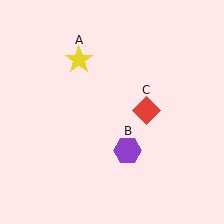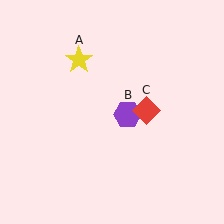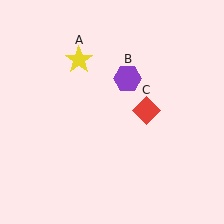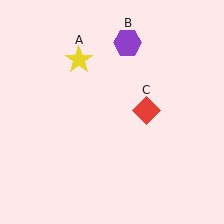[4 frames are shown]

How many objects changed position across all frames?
1 object changed position: purple hexagon (object B).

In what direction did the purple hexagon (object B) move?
The purple hexagon (object B) moved up.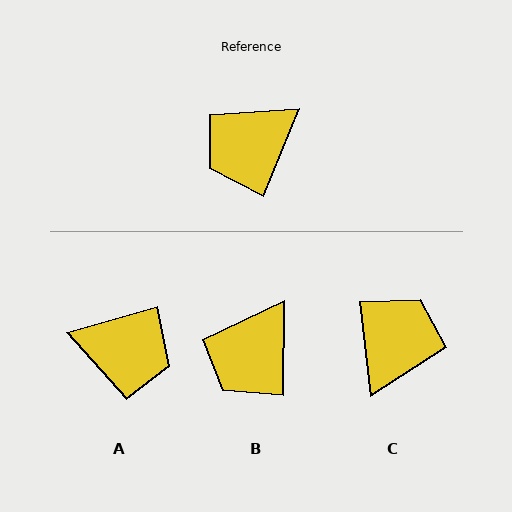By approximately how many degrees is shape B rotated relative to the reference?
Approximately 22 degrees counter-clockwise.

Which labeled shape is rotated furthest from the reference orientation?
C, about 151 degrees away.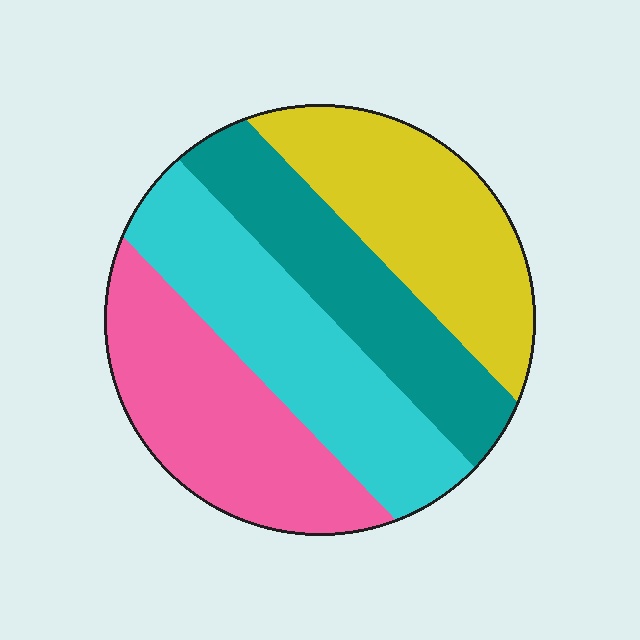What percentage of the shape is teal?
Teal covers roughly 20% of the shape.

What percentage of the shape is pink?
Pink takes up between a quarter and a half of the shape.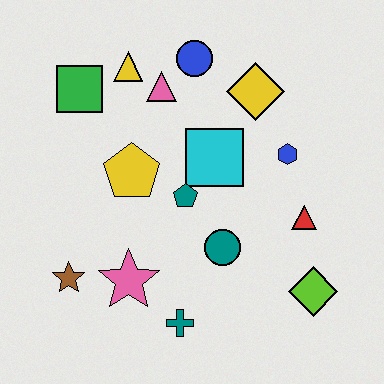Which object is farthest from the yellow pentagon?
The lime diamond is farthest from the yellow pentagon.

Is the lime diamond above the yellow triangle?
No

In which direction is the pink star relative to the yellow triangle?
The pink star is below the yellow triangle.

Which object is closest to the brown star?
The pink star is closest to the brown star.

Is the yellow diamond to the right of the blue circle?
Yes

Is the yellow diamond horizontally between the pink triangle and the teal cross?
No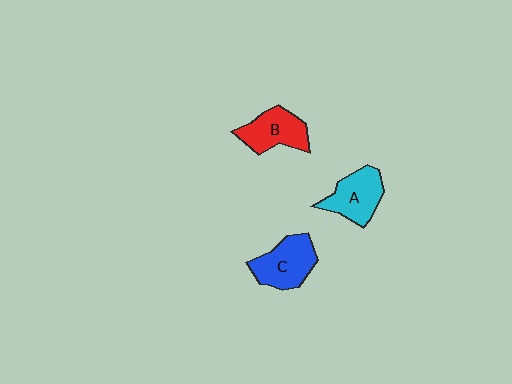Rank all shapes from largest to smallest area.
From largest to smallest: C (blue), A (cyan), B (red).